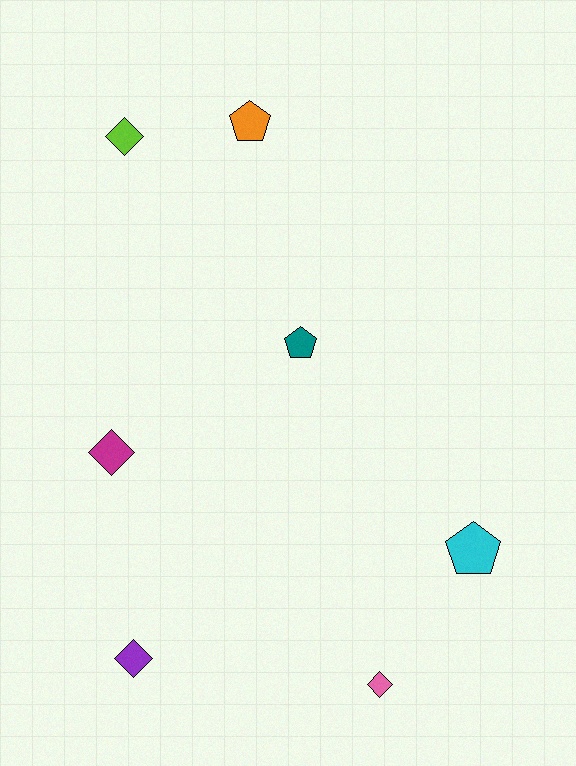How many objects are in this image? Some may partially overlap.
There are 7 objects.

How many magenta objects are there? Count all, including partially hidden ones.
There is 1 magenta object.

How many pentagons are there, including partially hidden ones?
There are 3 pentagons.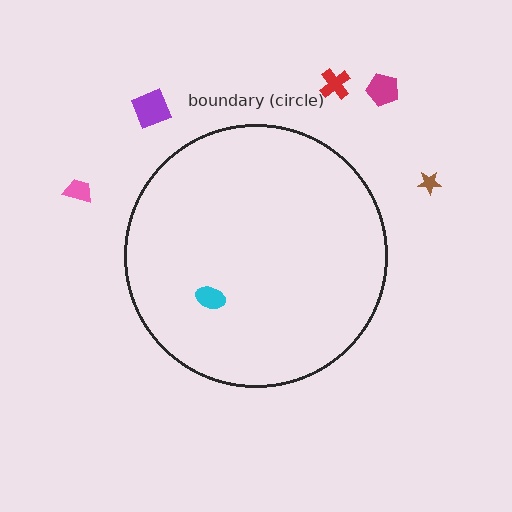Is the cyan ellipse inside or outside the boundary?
Inside.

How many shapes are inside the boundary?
1 inside, 5 outside.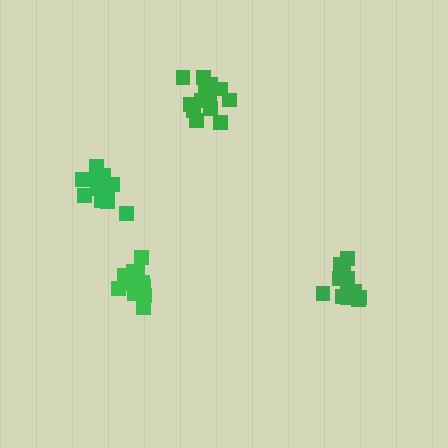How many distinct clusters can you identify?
There are 4 distinct clusters.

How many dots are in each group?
Group 1: 14 dots, Group 2: 14 dots, Group 3: 13 dots, Group 4: 14 dots (55 total).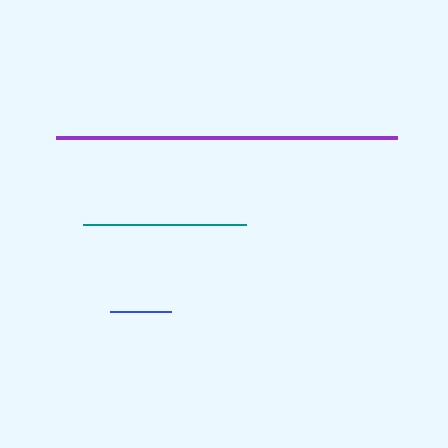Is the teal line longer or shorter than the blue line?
The teal line is longer than the blue line.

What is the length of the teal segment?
The teal segment is approximately 163 pixels long.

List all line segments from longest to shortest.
From longest to shortest: purple, teal, blue.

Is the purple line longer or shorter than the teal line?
The purple line is longer than the teal line.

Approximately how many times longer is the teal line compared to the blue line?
The teal line is approximately 2.7 times the length of the blue line.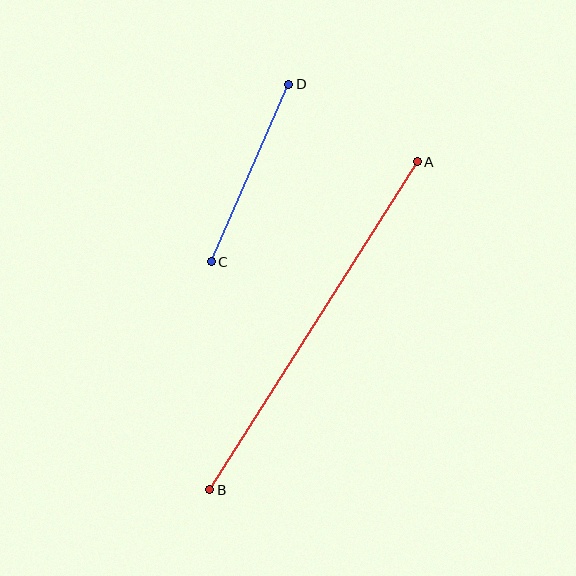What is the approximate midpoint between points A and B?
The midpoint is at approximately (313, 326) pixels.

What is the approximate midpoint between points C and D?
The midpoint is at approximately (250, 173) pixels.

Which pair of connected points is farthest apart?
Points A and B are farthest apart.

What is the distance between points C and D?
The distance is approximately 194 pixels.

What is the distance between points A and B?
The distance is approximately 388 pixels.